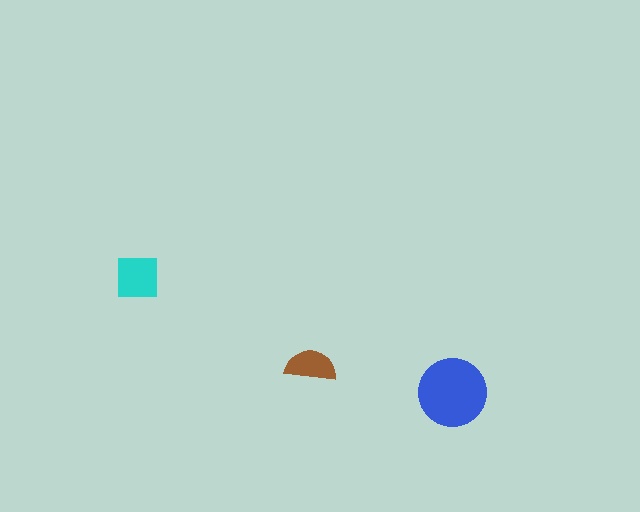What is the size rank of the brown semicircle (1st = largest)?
3rd.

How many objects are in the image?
There are 3 objects in the image.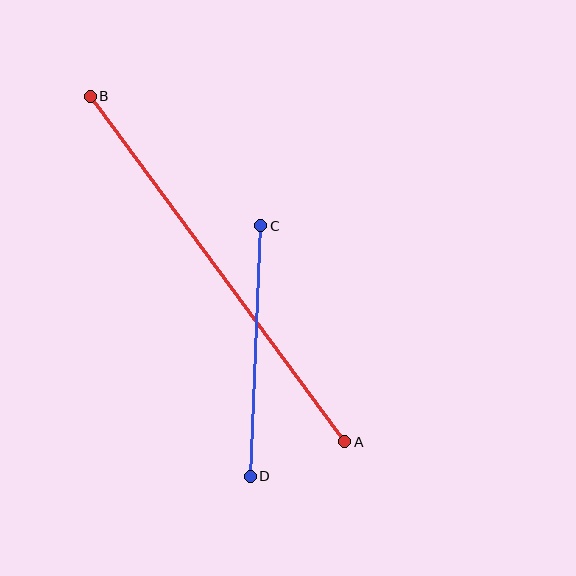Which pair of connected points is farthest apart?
Points A and B are farthest apart.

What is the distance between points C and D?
The distance is approximately 250 pixels.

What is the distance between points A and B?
The distance is approximately 429 pixels.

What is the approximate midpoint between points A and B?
The midpoint is at approximately (218, 269) pixels.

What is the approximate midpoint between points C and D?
The midpoint is at approximately (255, 351) pixels.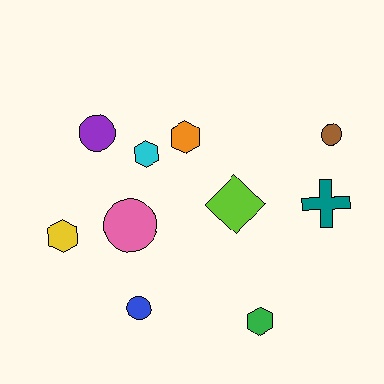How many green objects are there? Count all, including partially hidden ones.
There is 1 green object.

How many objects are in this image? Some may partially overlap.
There are 10 objects.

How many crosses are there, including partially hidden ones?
There is 1 cross.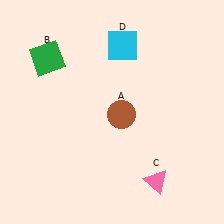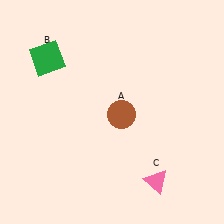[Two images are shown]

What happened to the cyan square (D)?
The cyan square (D) was removed in Image 2. It was in the top-right area of Image 1.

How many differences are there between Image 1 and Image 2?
There is 1 difference between the two images.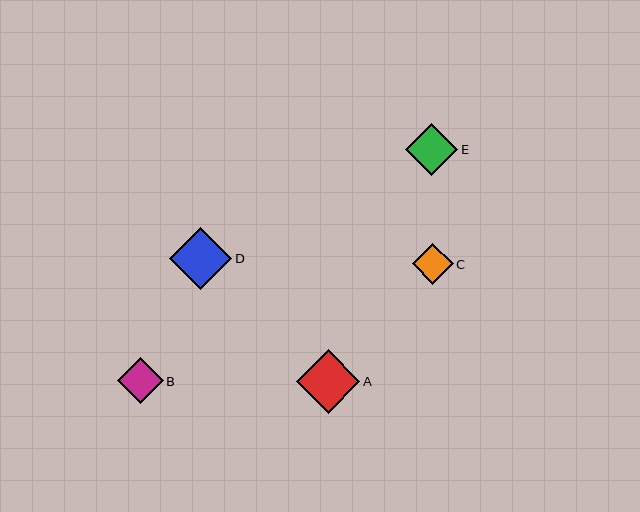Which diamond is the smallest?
Diamond C is the smallest with a size of approximately 41 pixels.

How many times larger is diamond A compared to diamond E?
Diamond A is approximately 1.2 times the size of diamond E.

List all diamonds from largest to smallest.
From largest to smallest: A, D, E, B, C.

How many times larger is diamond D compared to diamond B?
Diamond D is approximately 1.4 times the size of diamond B.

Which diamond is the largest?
Diamond A is the largest with a size of approximately 63 pixels.